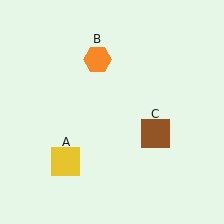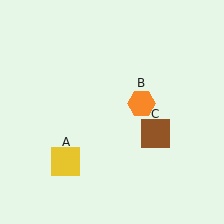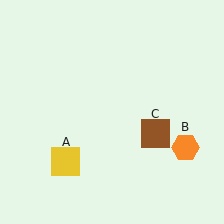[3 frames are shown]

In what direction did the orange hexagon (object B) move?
The orange hexagon (object B) moved down and to the right.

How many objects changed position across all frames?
1 object changed position: orange hexagon (object B).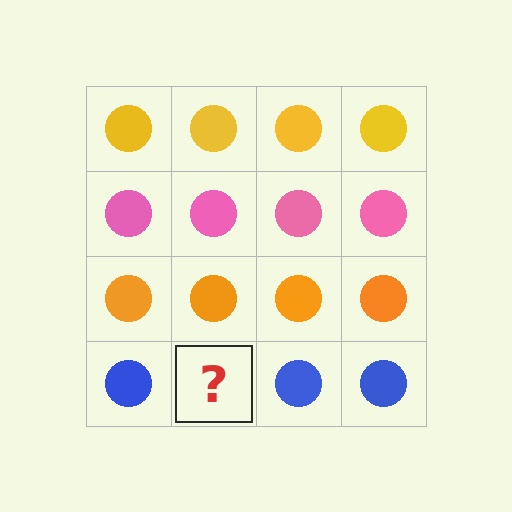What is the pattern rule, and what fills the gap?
The rule is that each row has a consistent color. The gap should be filled with a blue circle.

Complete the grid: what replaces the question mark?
The question mark should be replaced with a blue circle.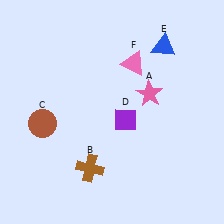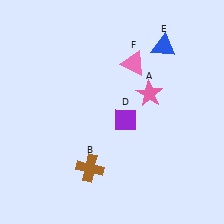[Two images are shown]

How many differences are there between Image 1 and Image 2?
There is 1 difference between the two images.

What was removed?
The brown circle (C) was removed in Image 2.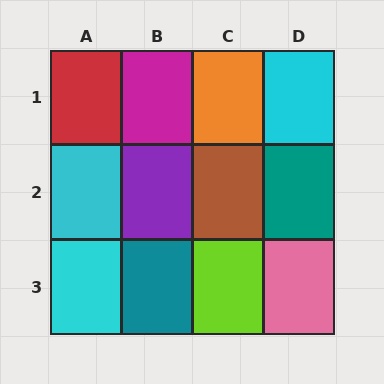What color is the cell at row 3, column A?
Cyan.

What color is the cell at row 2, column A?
Cyan.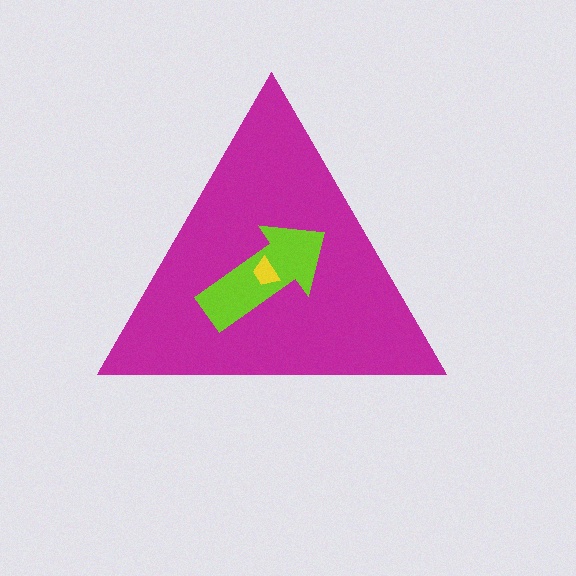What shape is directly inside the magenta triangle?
The lime arrow.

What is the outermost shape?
The magenta triangle.